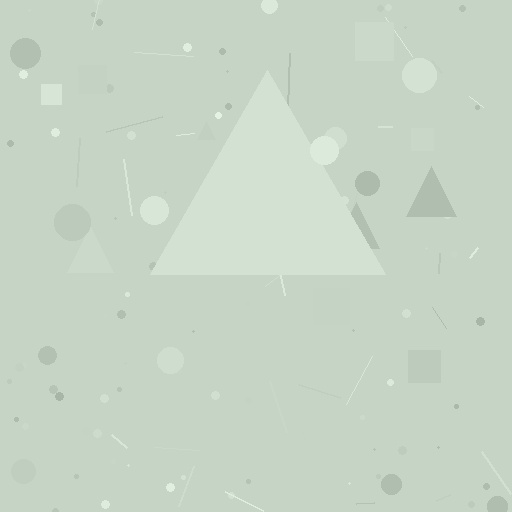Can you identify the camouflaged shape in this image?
The camouflaged shape is a triangle.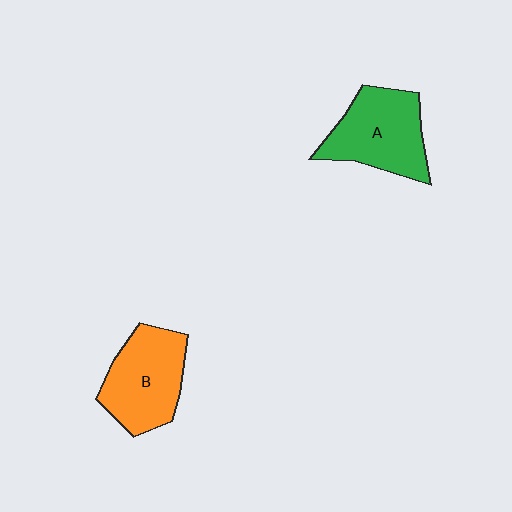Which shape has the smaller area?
Shape B (orange).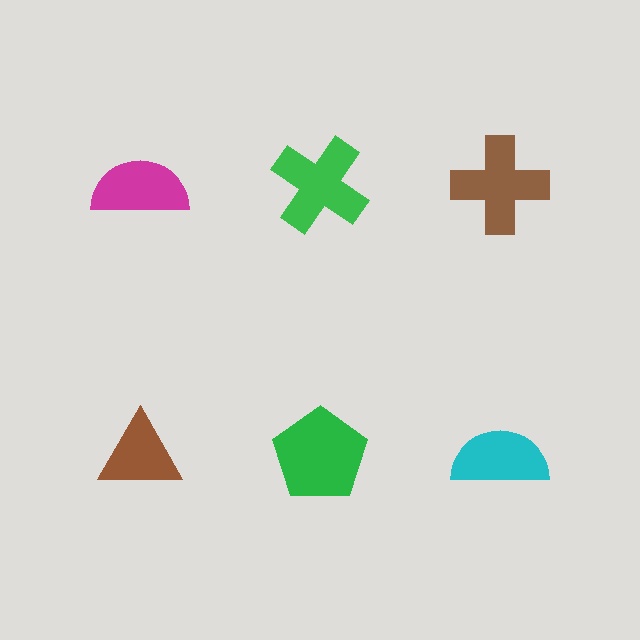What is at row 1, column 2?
A green cross.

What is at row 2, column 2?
A green pentagon.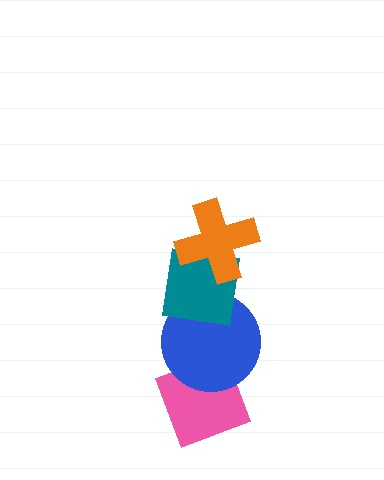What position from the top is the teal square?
The teal square is 2nd from the top.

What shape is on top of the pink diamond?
The blue circle is on top of the pink diamond.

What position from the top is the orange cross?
The orange cross is 1st from the top.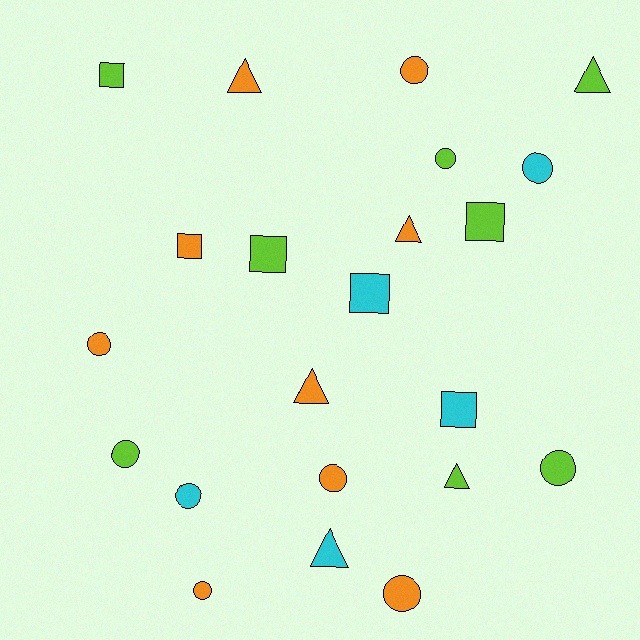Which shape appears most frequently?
Circle, with 10 objects.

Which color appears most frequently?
Orange, with 9 objects.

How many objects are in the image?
There are 22 objects.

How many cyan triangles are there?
There is 1 cyan triangle.